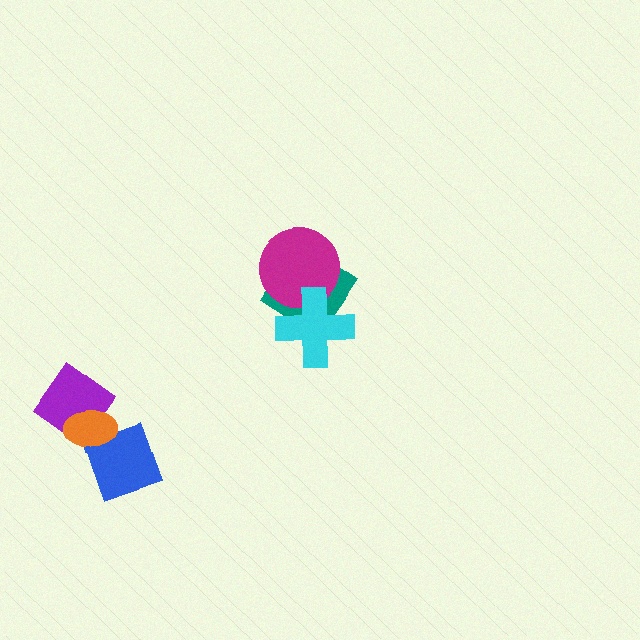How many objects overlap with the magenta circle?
2 objects overlap with the magenta circle.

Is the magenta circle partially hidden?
Yes, it is partially covered by another shape.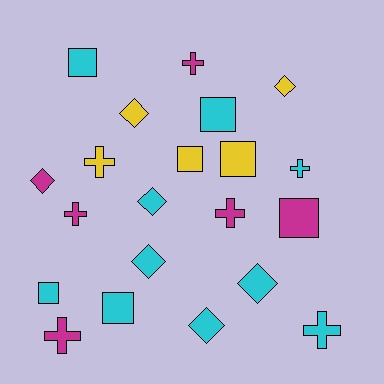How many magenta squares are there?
There is 1 magenta square.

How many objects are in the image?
There are 21 objects.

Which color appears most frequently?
Cyan, with 10 objects.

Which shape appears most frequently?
Cross, with 7 objects.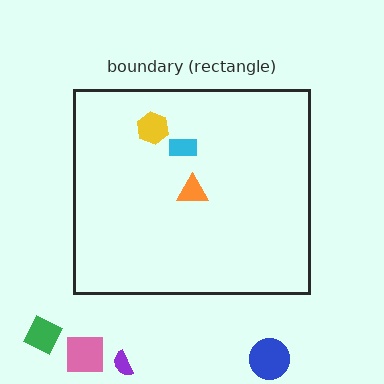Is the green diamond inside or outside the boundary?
Outside.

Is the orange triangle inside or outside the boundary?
Inside.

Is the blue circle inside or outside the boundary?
Outside.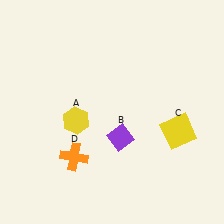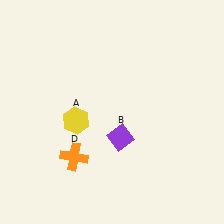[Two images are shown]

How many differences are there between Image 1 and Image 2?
There is 1 difference between the two images.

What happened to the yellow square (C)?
The yellow square (C) was removed in Image 2. It was in the bottom-right area of Image 1.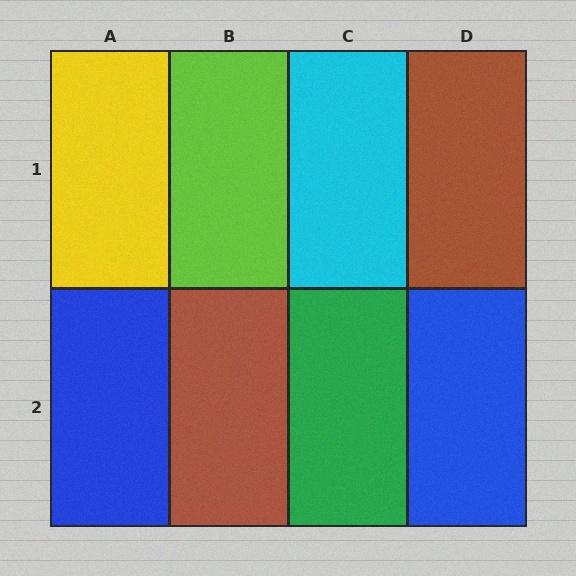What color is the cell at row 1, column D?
Brown.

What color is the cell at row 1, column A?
Yellow.